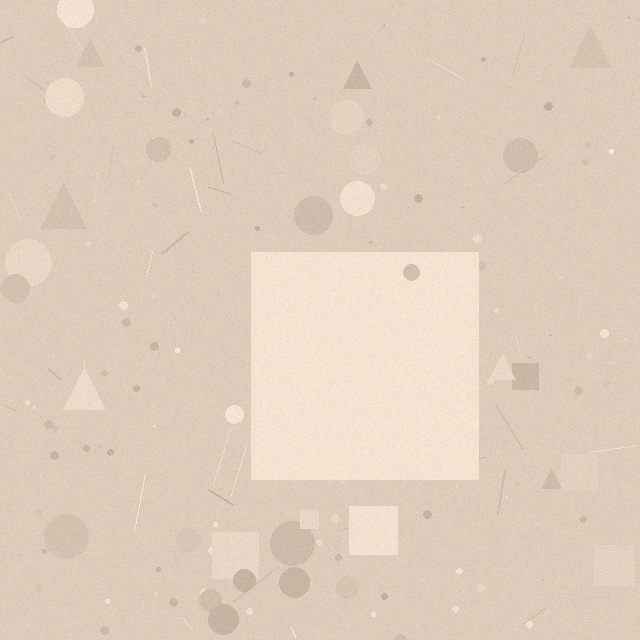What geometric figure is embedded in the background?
A square is embedded in the background.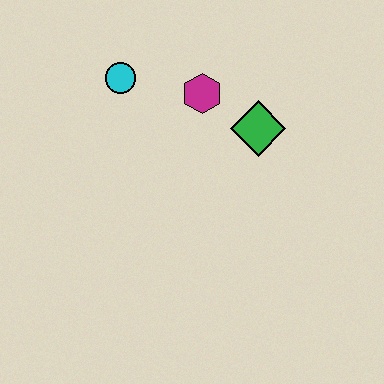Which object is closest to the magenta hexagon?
The green diamond is closest to the magenta hexagon.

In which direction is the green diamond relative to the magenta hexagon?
The green diamond is to the right of the magenta hexagon.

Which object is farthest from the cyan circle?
The green diamond is farthest from the cyan circle.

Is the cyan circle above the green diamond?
Yes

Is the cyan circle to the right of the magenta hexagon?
No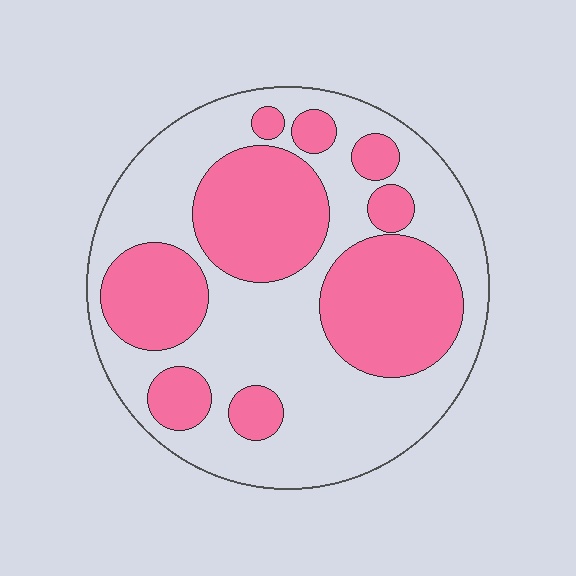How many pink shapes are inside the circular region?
9.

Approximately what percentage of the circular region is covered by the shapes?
Approximately 40%.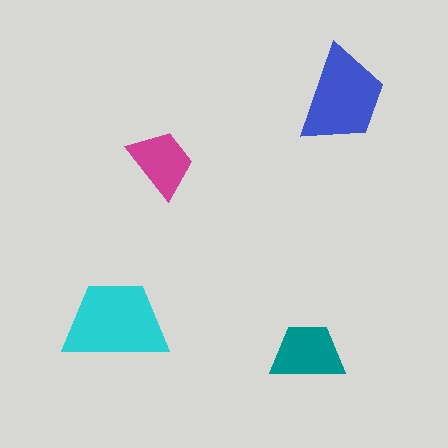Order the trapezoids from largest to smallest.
the cyan one, the blue one, the teal one, the magenta one.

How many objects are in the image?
There are 4 objects in the image.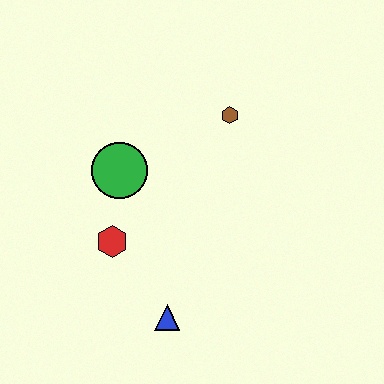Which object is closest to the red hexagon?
The green circle is closest to the red hexagon.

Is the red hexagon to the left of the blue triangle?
Yes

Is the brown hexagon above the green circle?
Yes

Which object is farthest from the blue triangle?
The brown hexagon is farthest from the blue triangle.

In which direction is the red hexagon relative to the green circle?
The red hexagon is below the green circle.